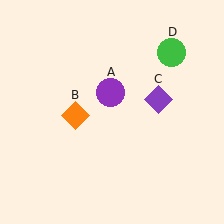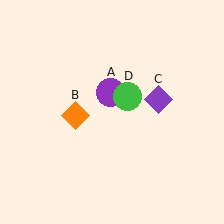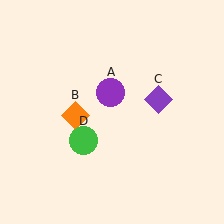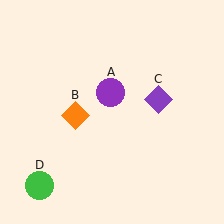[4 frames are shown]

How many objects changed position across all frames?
1 object changed position: green circle (object D).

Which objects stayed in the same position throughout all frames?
Purple circle (object A) and orange diamond (object B) and purple diamond (object C) remained stationary.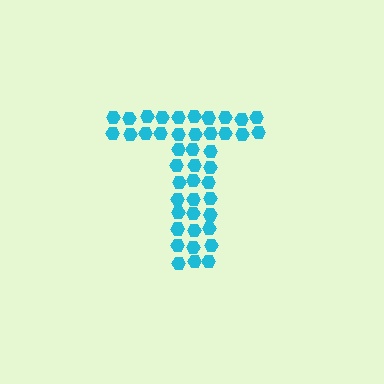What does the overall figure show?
The overall figure shows the letter T.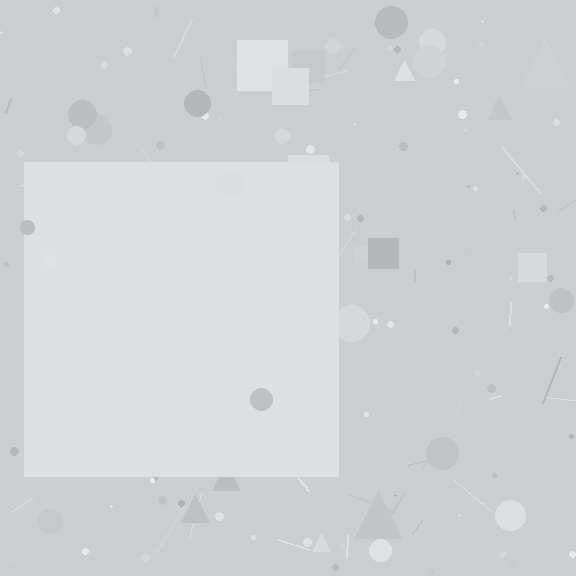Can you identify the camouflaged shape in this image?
The camouflaged shape is a square.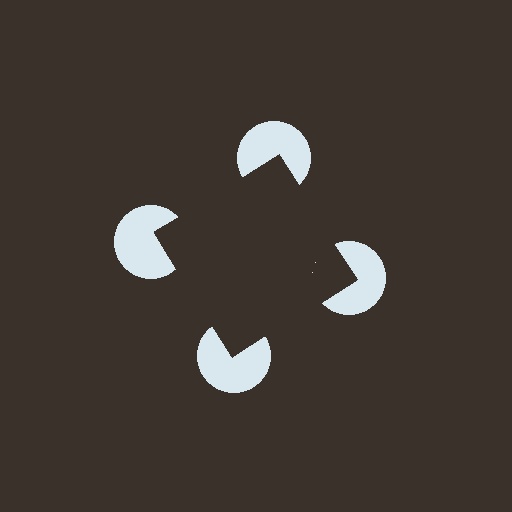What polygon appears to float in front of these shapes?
An illusory square — its edges are inferred from the aligned wedge cuts in the pac-man discs, not physically drawn.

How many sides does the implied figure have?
4 sides.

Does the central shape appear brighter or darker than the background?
It typically appears slightly darker than the background, even though no actual brightness change is drawn.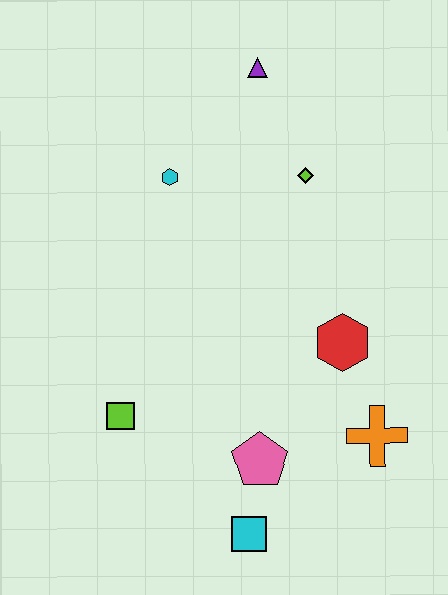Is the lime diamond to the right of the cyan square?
Yes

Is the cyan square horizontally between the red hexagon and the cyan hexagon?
Yes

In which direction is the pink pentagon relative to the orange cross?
The pink pentagon is to the left of the orange cross.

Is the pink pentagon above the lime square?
No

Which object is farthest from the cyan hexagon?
The cyan square is farthest from the cyan hexagon.